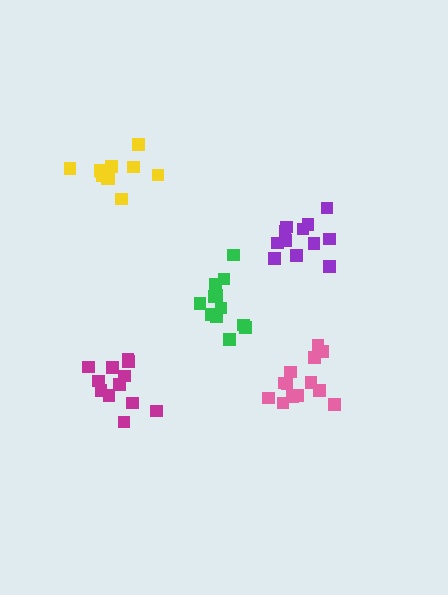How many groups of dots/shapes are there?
There are 5 groups.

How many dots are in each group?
Group 1: 11 dots, Group 2: 13 dots, Group 3: 12 dots, Group 4: 12 dots, Group 5: 12 dots (60 total).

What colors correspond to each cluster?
The clusters are colored: yellow, pink, magenta, green, purple.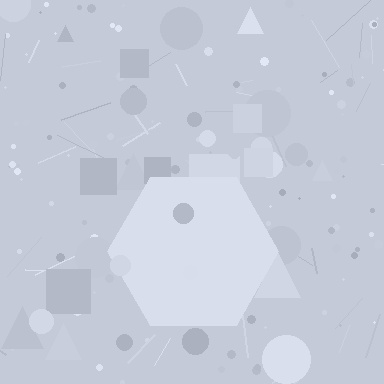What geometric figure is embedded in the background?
A hexagon is embedded in the background.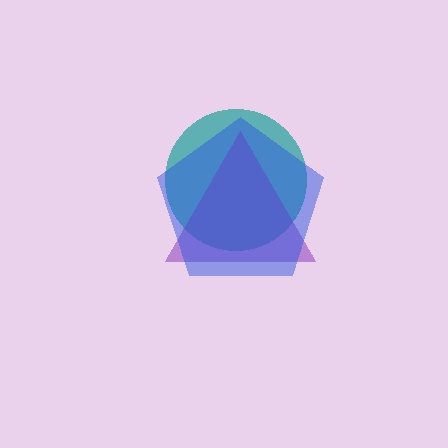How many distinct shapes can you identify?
There are 3 distinct shapes: a teal circle, a purple triangle, a blue pentagon.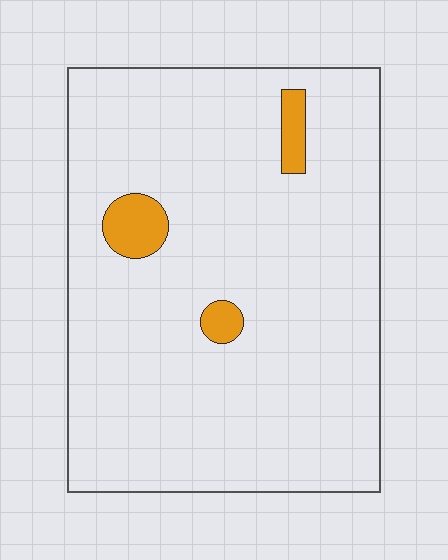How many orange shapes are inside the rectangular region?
3.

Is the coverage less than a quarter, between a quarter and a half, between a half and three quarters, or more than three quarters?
Less than a quarter.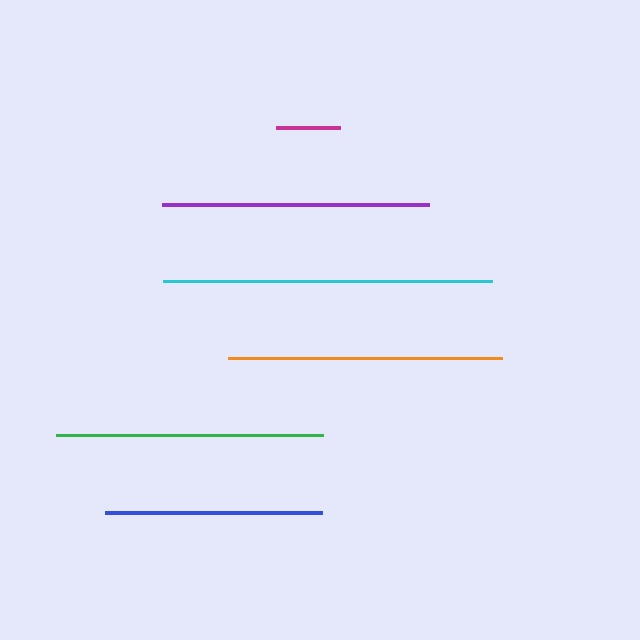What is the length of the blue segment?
The blue segment is approximately 217 pixels long.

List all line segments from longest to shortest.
From longest to shortest: cyan, orange, green, purple, blue, magenta.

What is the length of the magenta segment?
The magenta segment is approximately 64 pixels long.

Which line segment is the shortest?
The magenta line is the shortest at approximately 64 pixels.